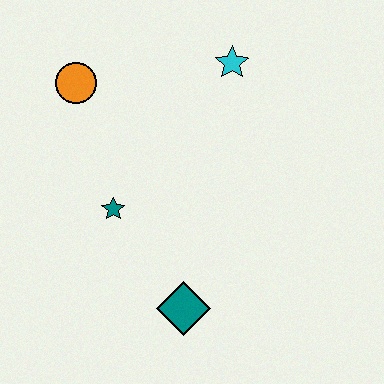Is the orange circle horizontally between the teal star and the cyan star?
No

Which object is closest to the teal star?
The teal diamond is closest to the teal star.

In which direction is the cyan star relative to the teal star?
The cyan star is above the teal star.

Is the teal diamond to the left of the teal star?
No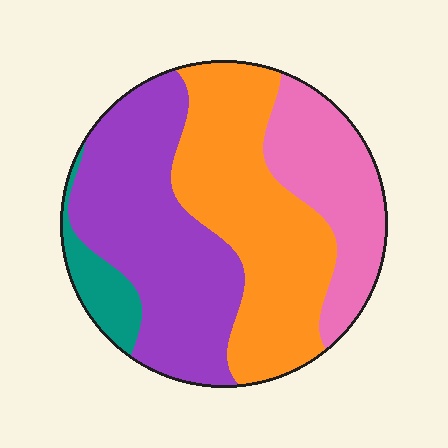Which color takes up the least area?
Teal, at roughly 5%.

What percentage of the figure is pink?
Pink covers 21% of the figure.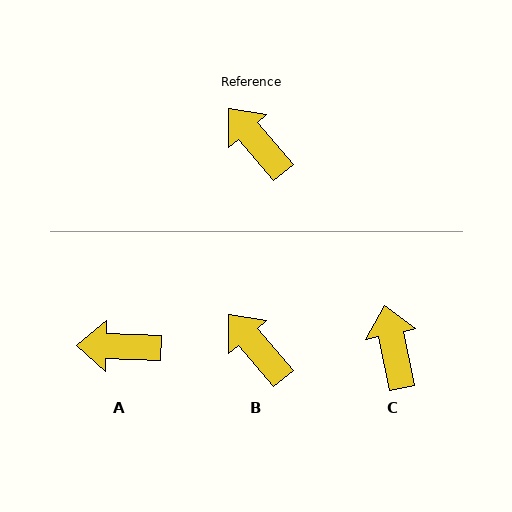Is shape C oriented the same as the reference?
No, it is off by about 28 degrees.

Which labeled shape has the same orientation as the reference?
B.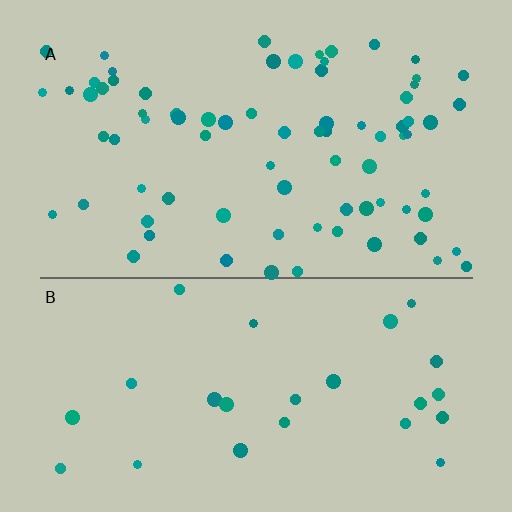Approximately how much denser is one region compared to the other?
Approximately 3.0× — region A over region B.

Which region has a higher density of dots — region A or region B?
A (the top).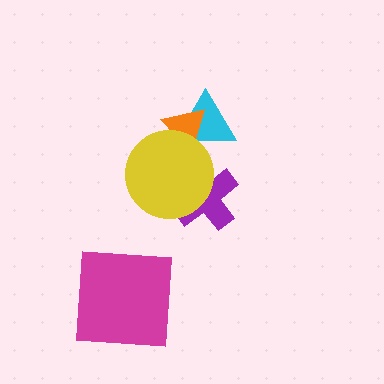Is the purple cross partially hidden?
Yes, it is partially covered by another shape.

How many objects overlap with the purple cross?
1 object overlaps with the purple cross.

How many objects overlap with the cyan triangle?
2 objects overlap with the cyan triangle.